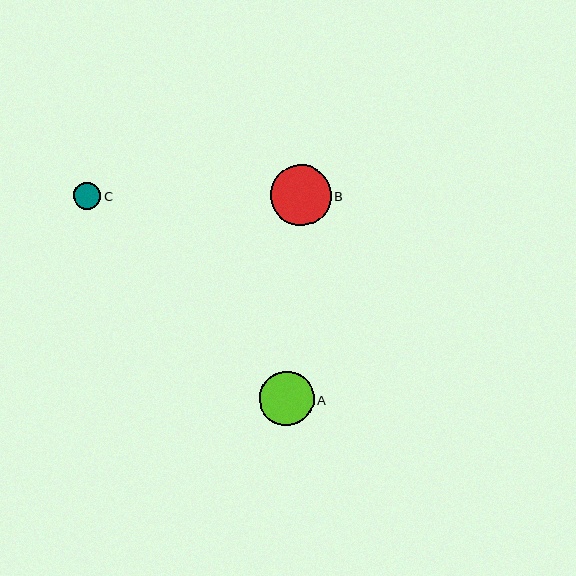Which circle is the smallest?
Circle C is the smallest with a size of approximately 27 pixels.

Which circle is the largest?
Circle B is the largest with a size of approximately 61 pixels.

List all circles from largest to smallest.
From largest to smallest: B, A, C.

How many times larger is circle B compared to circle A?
Circle B is approximately 1.1 times the size of circle A.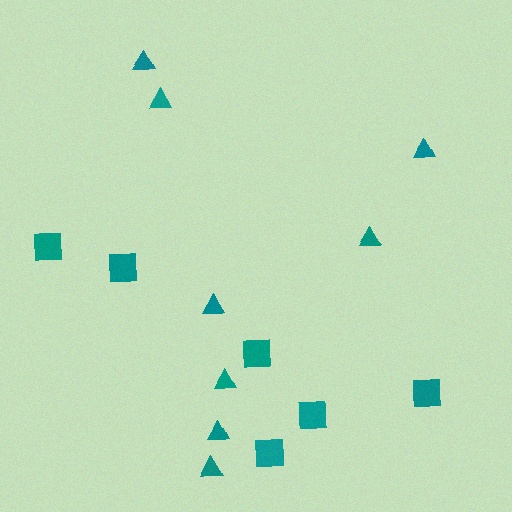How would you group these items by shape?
There are 2 groups: one group of squares (6) and one group of triangles (8).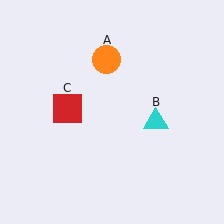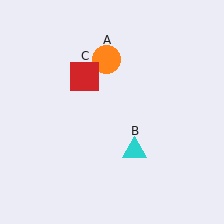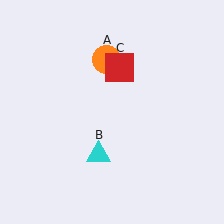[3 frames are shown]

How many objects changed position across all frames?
2 objects changed position: cyan triangle (object B), red square (object C).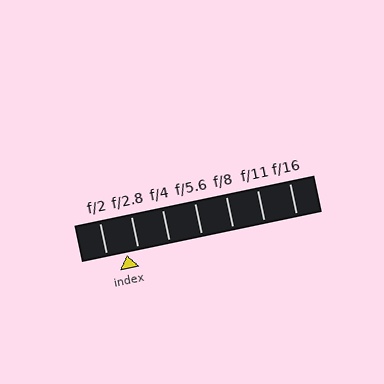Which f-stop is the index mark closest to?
The index mark is closest to f/2.8.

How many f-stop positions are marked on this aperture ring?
There are 7 f-stop positions marked.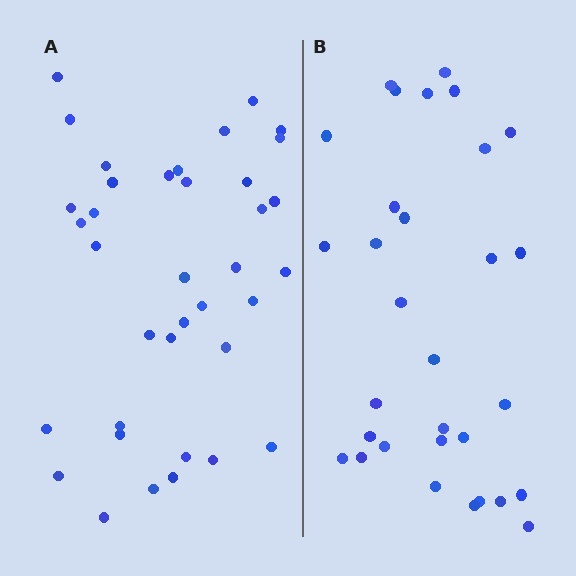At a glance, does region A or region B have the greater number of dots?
Region A (the left region) has more dots.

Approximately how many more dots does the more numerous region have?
Region A has about 6 more dots than region B.